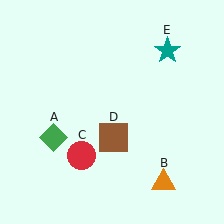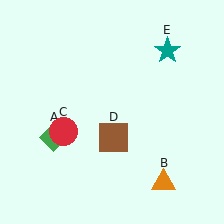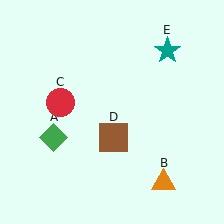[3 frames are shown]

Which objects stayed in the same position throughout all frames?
Green diamond (object A) and orange triangle (object B) and brown square (object D) and teal star (object E) remained stationary.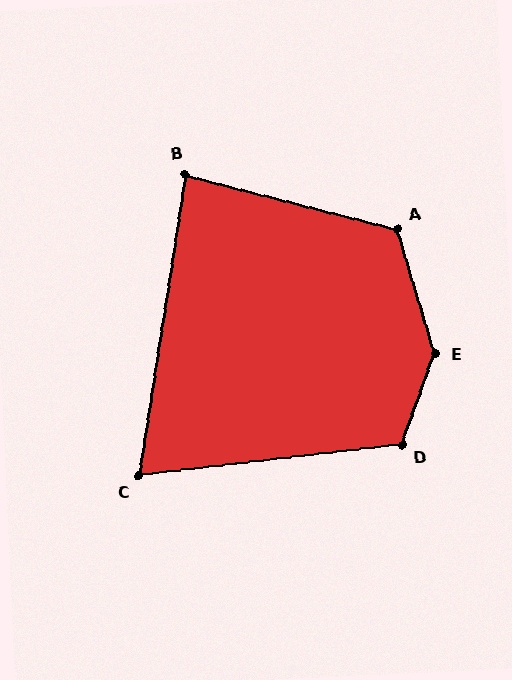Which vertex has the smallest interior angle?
C, at approximately 74 degrees.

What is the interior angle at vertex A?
Approximately 121 degrees (obtuse).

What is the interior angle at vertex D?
Approximately 117 degrees (obtuse).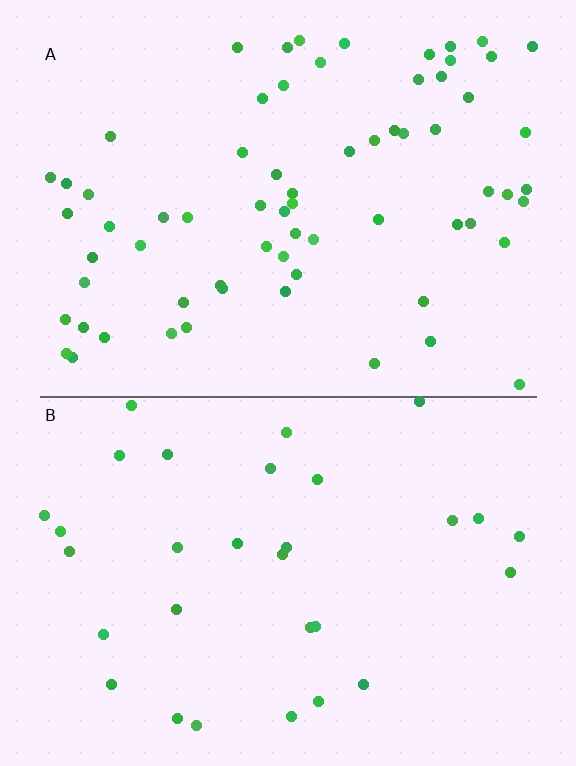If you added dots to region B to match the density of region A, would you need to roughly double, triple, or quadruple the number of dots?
Approximately double.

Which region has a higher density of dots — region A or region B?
A (the top).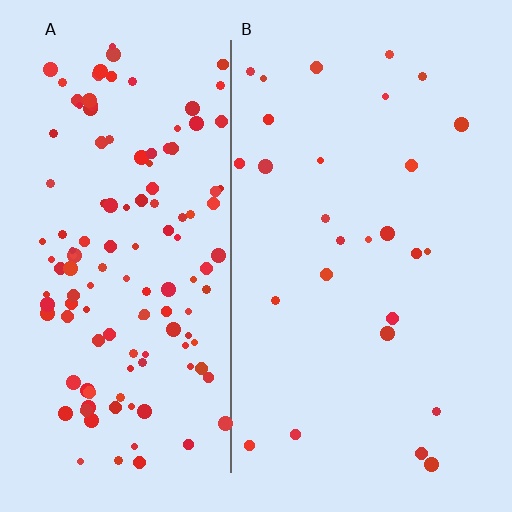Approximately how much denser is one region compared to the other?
Approximately 4.9× — region A over region B.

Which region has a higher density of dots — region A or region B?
A (the left).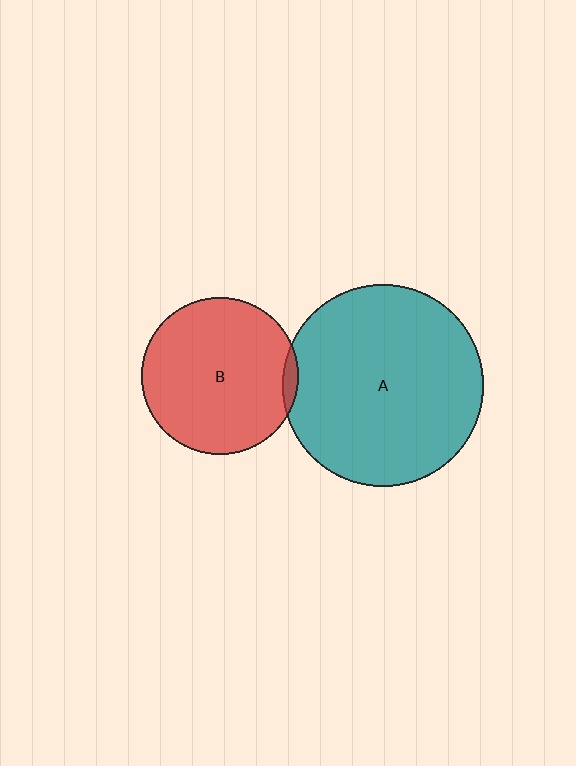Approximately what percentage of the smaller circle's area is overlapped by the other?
Approximately 5%.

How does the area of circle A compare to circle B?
Approximately 1.6 times.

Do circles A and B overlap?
Yes.